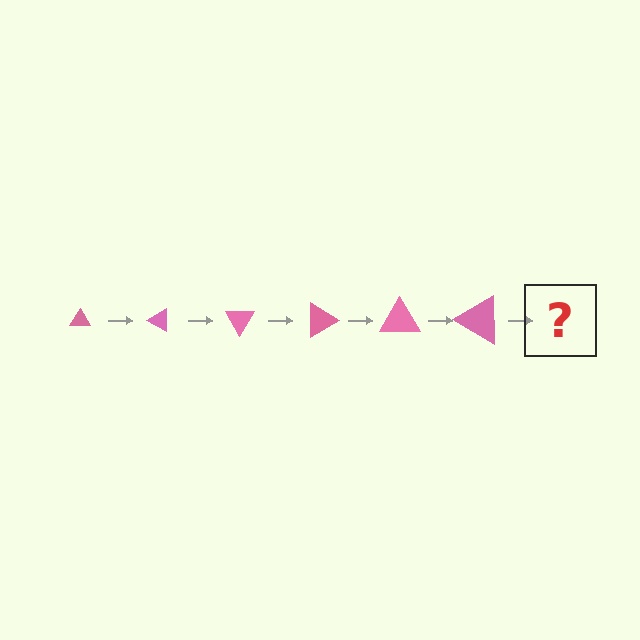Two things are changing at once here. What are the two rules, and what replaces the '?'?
The two rules are that the triangle grows larger each step and it rotates 30 degrees each step. The '?' should be a triangle, larger than the previous one and rotated 180 degrees from the start.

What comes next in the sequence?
The next element should be a triangle, larger than the previous one and rotated 180 degrees from the start.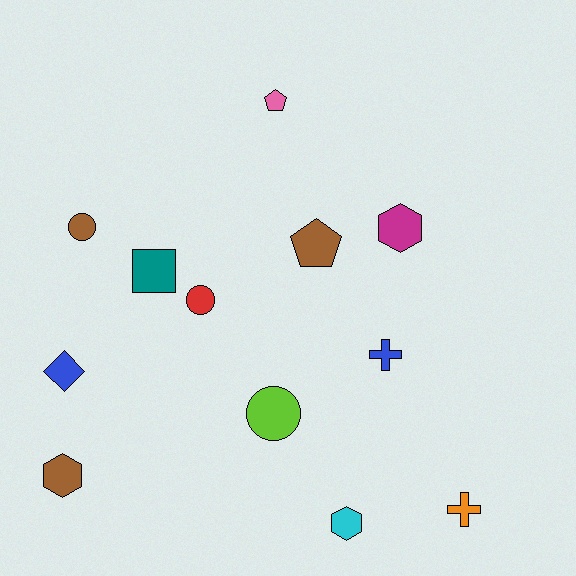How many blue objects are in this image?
There are 2 blue objects.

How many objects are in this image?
There are 12 objects.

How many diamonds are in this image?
There is 1 diamond.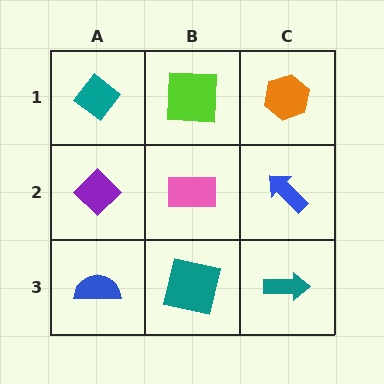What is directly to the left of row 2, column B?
A purple diamond.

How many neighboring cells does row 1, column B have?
3.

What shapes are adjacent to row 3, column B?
A pink rectangle (row 2, column B), a blue semicircle (row 3, column A), a teal arrow (row 3, column C).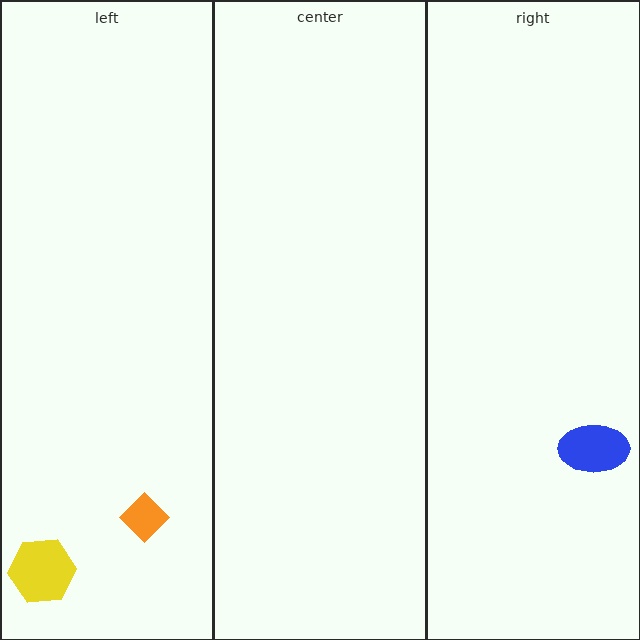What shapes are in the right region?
The blue ellipse.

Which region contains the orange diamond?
The left region.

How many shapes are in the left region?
2.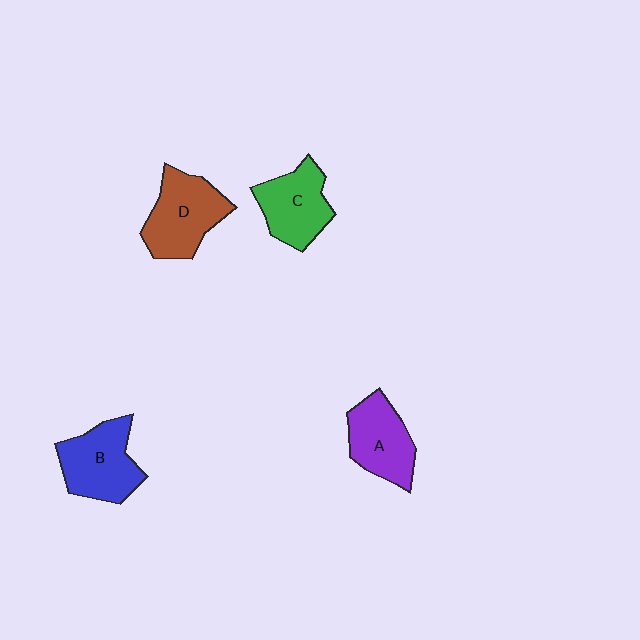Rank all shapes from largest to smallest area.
From largest to smallest: D (brown), B (blue), C (green), A (purple).